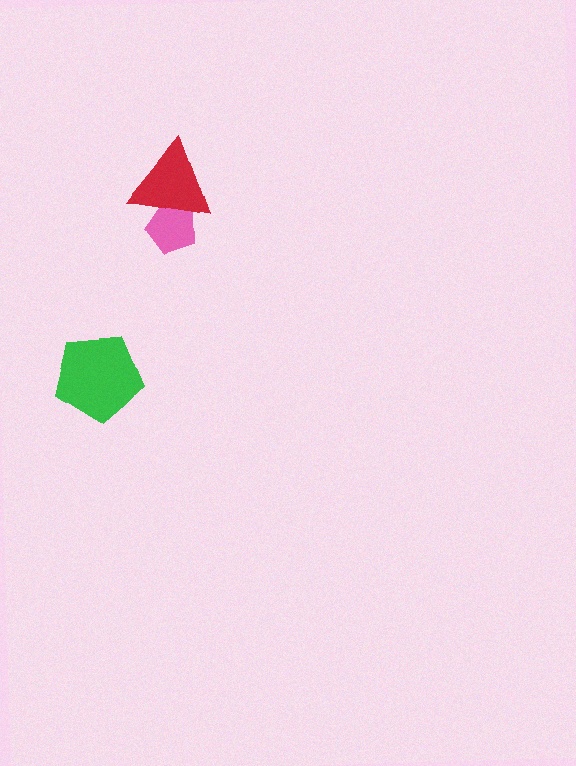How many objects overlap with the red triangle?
1 object overlaps with the red triangle.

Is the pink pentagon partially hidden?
Yes, it is partially covered by another shape.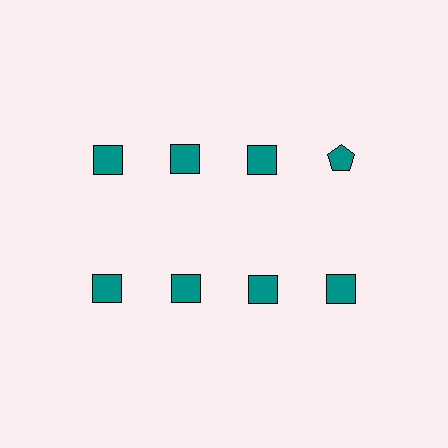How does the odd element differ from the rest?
It has a different shape: pentagon instead of square.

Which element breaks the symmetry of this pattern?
The teal pentagon in the top row, second from right column breaks the symmetry. All other shapes are teal squares.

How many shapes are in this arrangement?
There are 8 shapes arranged in a grid pattern.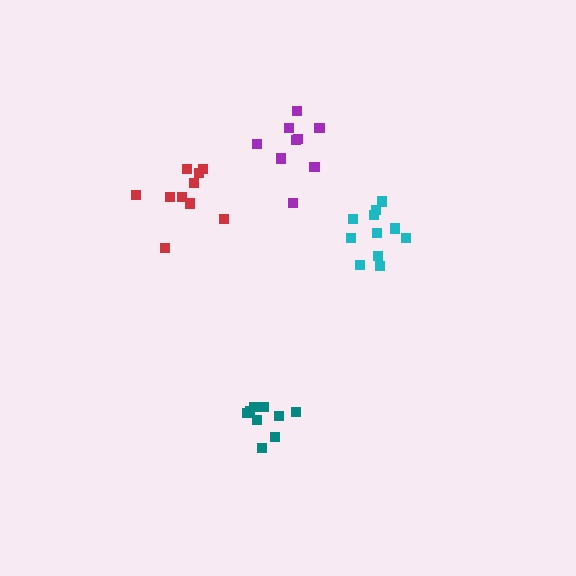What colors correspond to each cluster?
The clusters are colored: red, cyan, purple, teal.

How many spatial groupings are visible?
There are 4 spatial groupings.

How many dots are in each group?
Group 1: 10 dots, Group 2: 11 dots, Group 3: 9 dots, Group 4: 9 dots (39 total).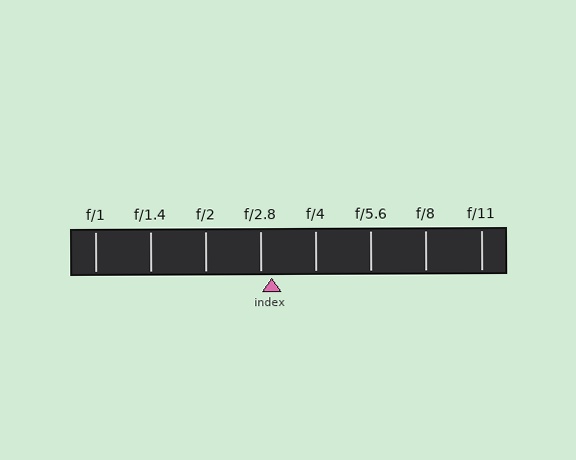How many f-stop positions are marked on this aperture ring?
There are 8 f-stop positions marked.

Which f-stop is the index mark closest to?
The index mark is closest to f/2.8.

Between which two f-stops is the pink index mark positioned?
The index mark is between f/2.8 and f/4.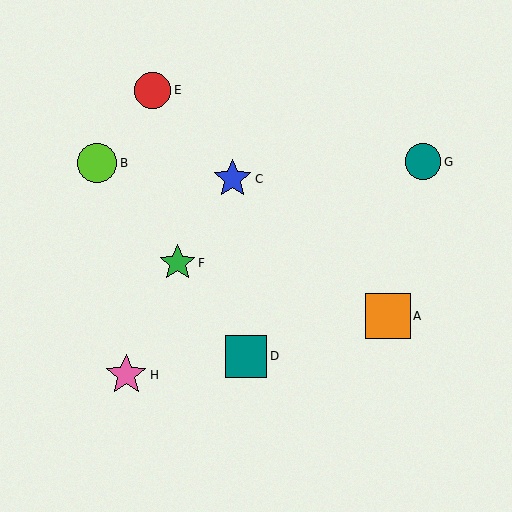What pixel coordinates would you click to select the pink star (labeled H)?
Click at (126, 375) to select the pink star H.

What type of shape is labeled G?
Shape G is a teal circle.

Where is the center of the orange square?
The center of the orange square is at (388, 316).